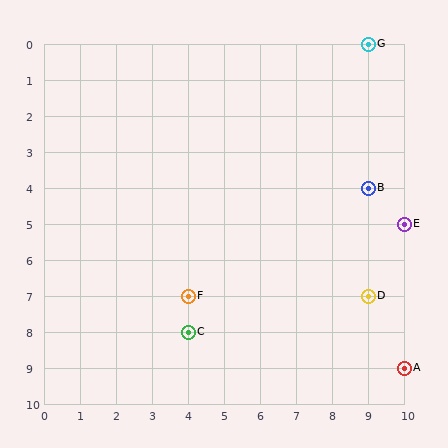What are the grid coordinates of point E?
Point E is at grid coordinates (10, 5).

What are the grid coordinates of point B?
Point B is at grid coordinates (9, 4).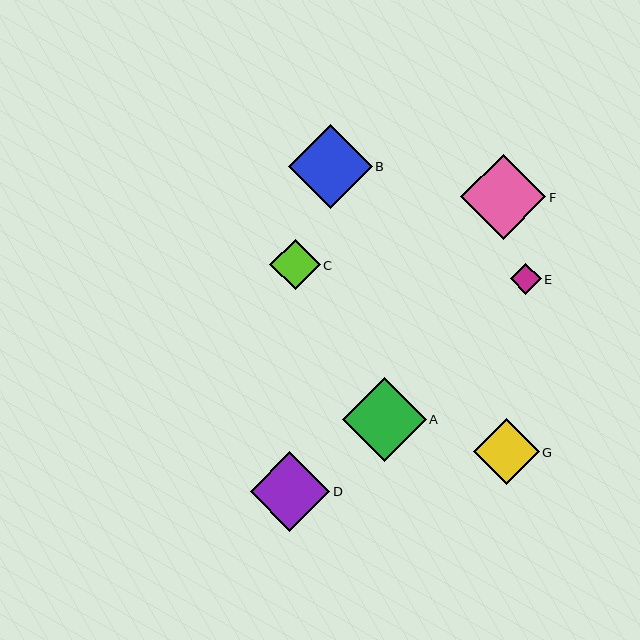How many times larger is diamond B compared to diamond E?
Diamond B is approximately 2.7 times the size of diamond E.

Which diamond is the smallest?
Diamond E is the smallest with a size of approximately 31 pixels.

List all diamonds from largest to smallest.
From largest to smallest: F, B, A, D, G, C, E.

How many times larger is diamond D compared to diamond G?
Diamond D is approximately 1.2 times the size of diamond G.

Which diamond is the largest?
Diamond F is the largest with a size of approximately 85 pixels.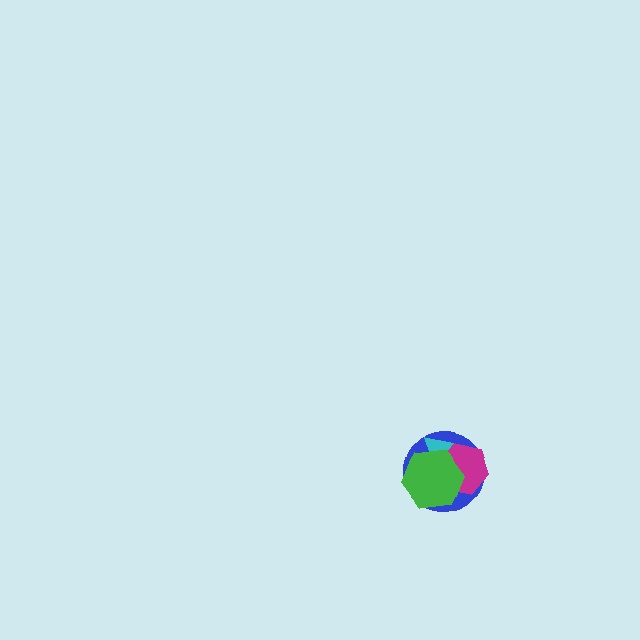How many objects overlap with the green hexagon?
3 objects overlap with the green hexagon.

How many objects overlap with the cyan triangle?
3 objects overlap with the cyan triangle.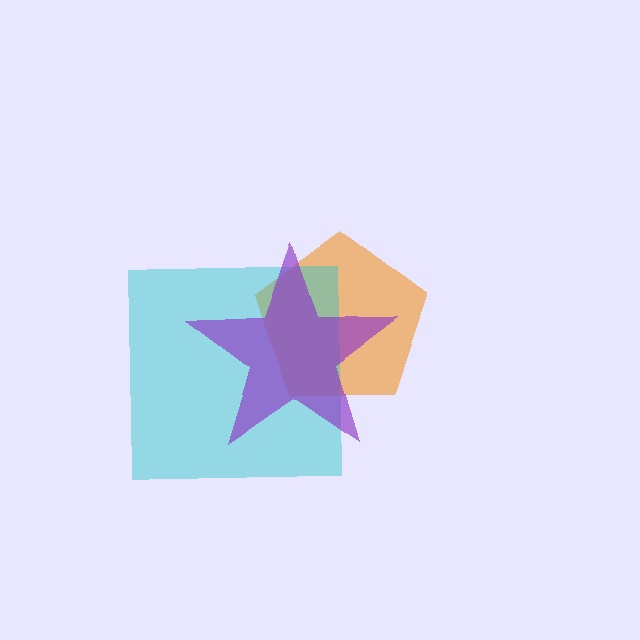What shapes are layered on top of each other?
The layered shapes are: an orange pentagon, a cyan square, a purple star.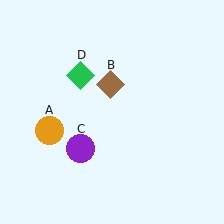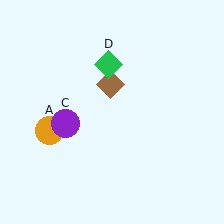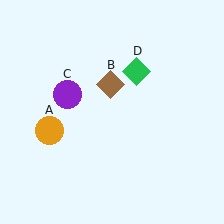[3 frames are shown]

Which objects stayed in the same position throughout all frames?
Orange circle (object A) and brown diamond (object B) remained stationary.